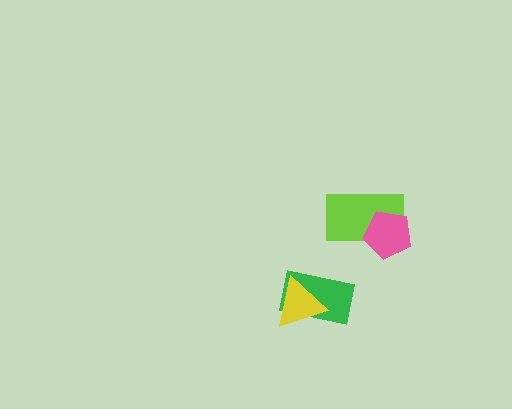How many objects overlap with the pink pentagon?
1 object overlaps with the pink pentagon.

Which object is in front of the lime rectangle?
The pink pentagon is in front of the lime rectangle.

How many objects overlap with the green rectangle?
1 object overlaps with the green rectangle.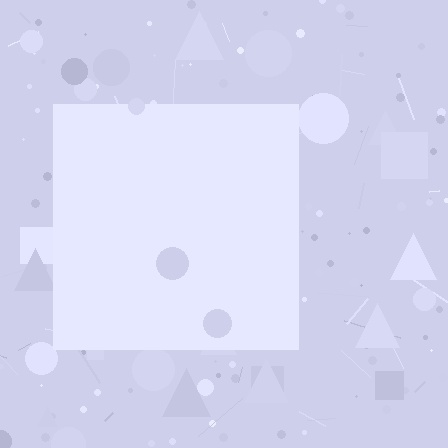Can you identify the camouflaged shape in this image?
The camouflaged shape is a square.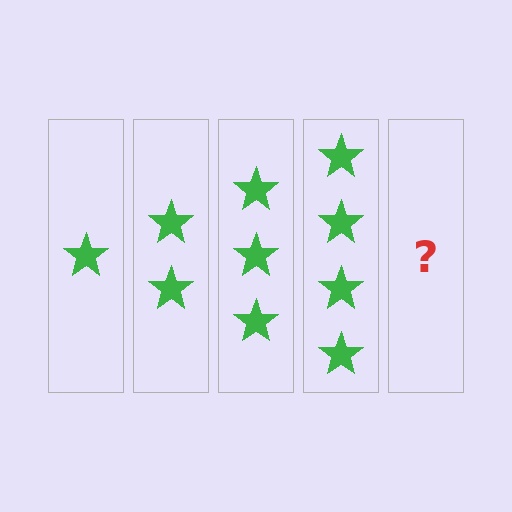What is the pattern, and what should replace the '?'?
The pattern is that each step adds one more star. The '?' should be 5 stars.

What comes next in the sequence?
The next element should be 5 stars.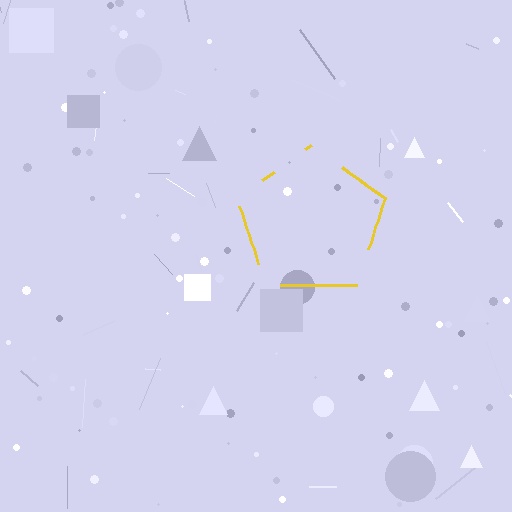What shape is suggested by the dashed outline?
The dashed outline suggests a pentagon.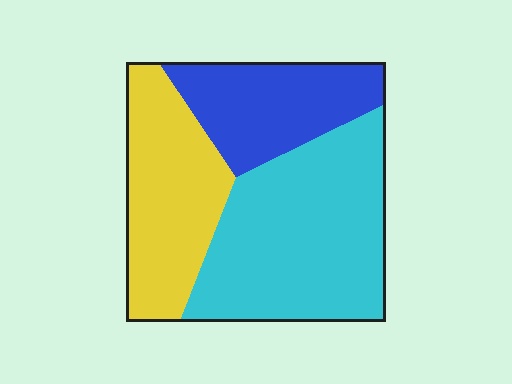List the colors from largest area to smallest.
From largest to smallest: cyan, yellow, blue.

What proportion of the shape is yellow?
Yellow takes up about one third (1/3) of the shape.